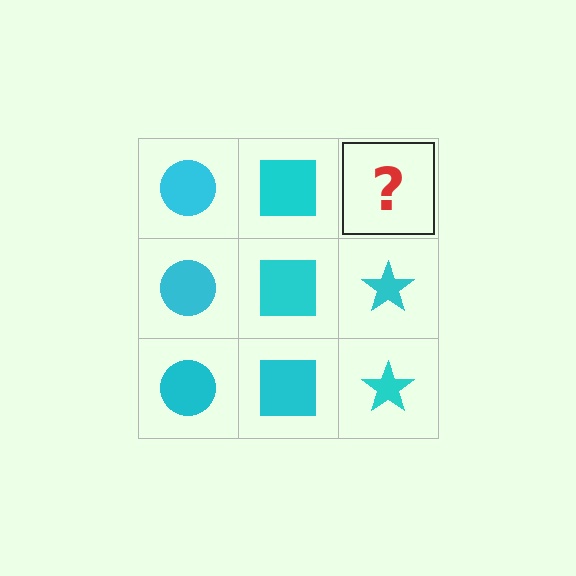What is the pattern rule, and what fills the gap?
The rule is that each column has a consistent shape. The gap should be filled with a cyan star.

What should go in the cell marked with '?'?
The missing cell should contain a cyan star.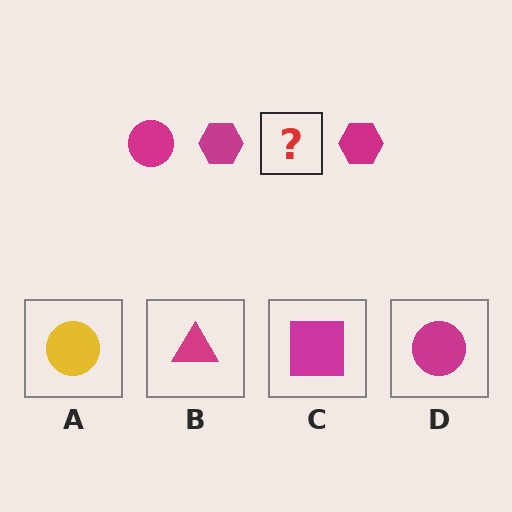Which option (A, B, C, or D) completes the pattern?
D.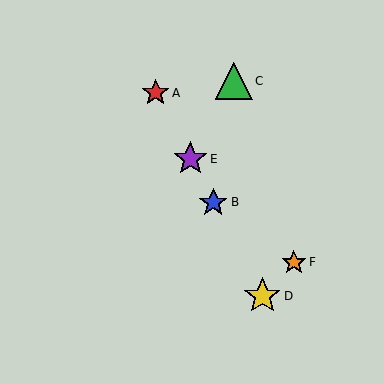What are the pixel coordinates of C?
Object C is at (234, 81).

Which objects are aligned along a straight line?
Objects A, B, D, E are aligned along a straight line.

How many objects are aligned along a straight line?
4 objects (A, B, D, E) are aligned along a straight line.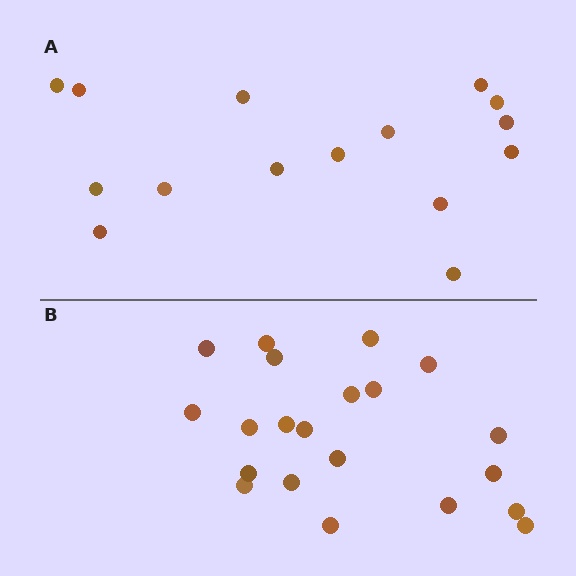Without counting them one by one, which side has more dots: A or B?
Region B (the bottom region) has more dots.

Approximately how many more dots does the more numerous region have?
Region B has about 6 more dots than region A.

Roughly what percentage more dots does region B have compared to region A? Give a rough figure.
About 40% more.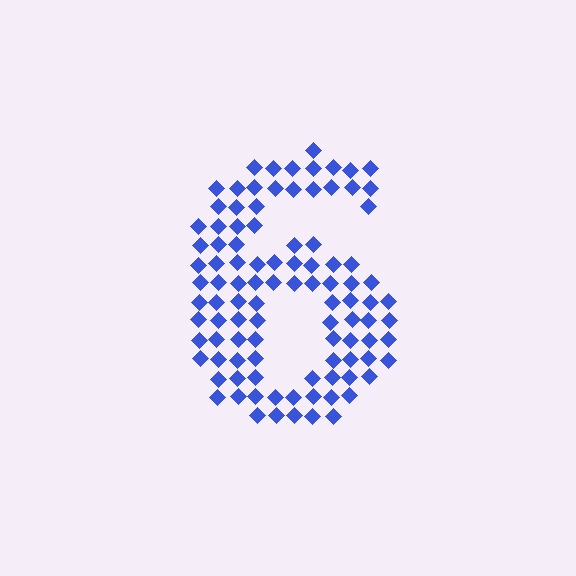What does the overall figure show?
The overall figure shows the digit 6.